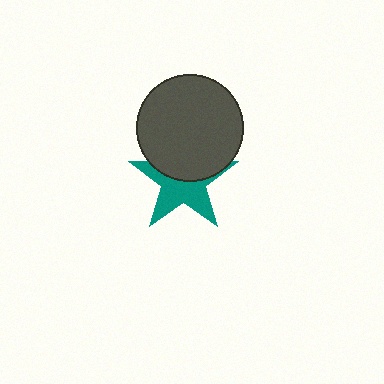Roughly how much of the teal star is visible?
About half of it is visible (roughly 55%).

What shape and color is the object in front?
The object in front is a dark gray circle.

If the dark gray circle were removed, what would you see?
You would see the complete teal star.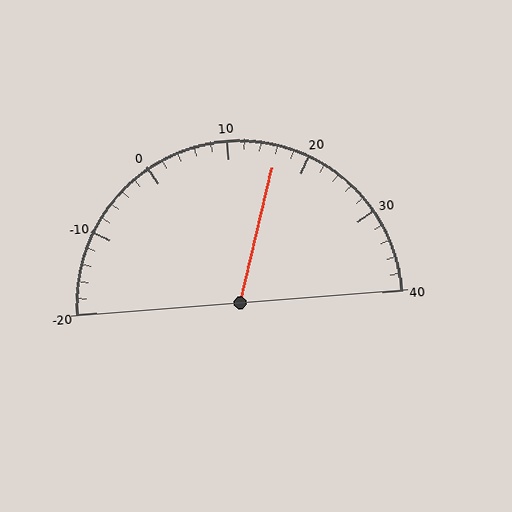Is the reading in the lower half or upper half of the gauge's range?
The reading is in the upper half of the range (-20 to 40).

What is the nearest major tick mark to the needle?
The nearest major tick mark is 20.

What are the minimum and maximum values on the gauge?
The gauge ranges from -20 to 40.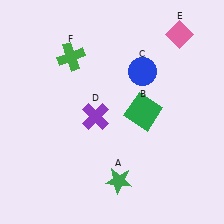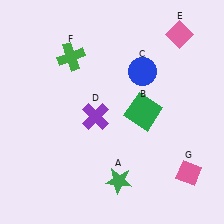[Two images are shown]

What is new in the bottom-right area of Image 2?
A pink diamond (G) was added in the bottom-right area of Image 2.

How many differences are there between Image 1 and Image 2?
There is 1 difference between the two images.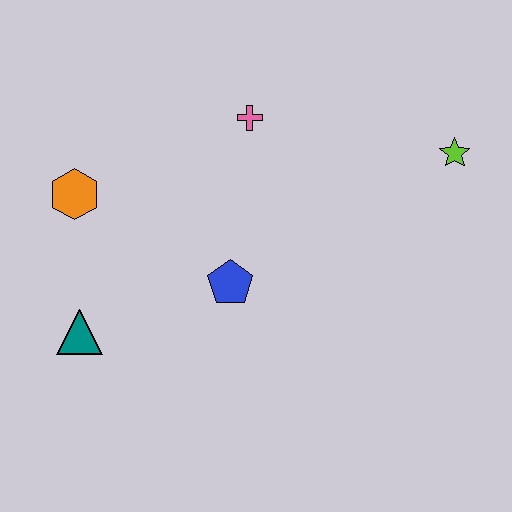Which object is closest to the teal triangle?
The orange hexagon is closest to the teal triangle.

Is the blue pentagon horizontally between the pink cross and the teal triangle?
Yes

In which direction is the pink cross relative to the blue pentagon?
The pink cross is above the blue pentagon.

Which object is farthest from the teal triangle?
The lime star is farthest from the teal triangle.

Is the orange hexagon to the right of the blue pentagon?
No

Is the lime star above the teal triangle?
Yes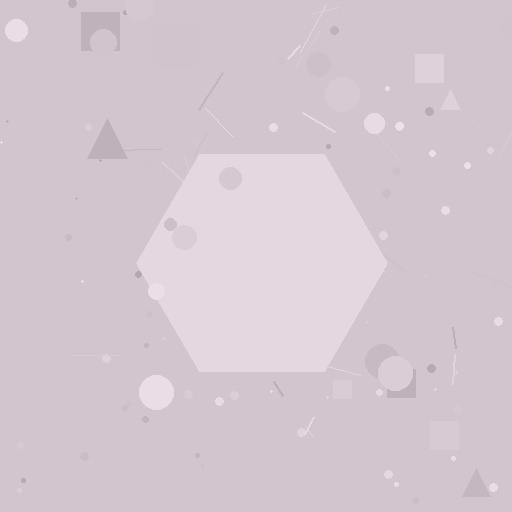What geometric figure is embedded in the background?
A hexagon is embedded in the background.